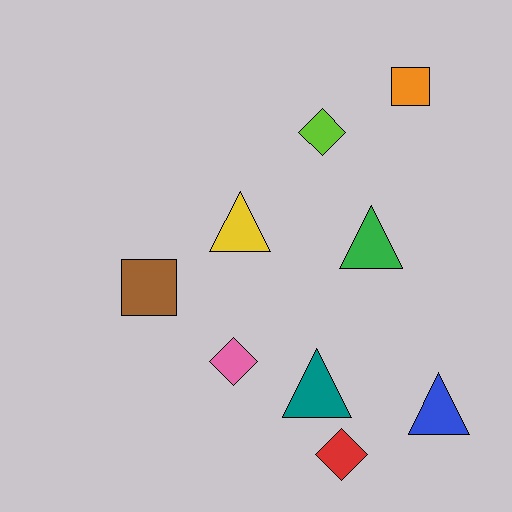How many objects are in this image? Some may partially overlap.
There are 9 objects.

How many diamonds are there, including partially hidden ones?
There are 3 diamonds.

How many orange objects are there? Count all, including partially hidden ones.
There is 1 orange object.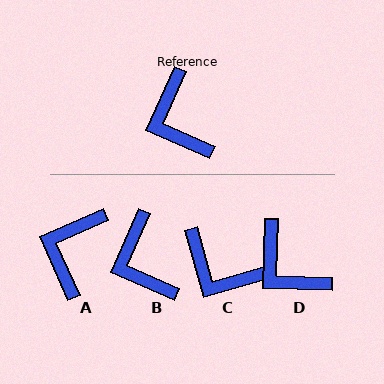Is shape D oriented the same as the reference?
No, it is off by about 22 degrees.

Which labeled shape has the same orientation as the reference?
B.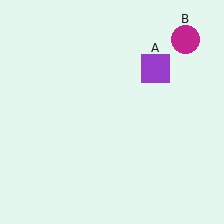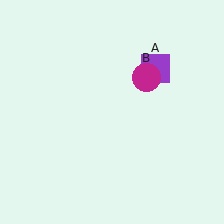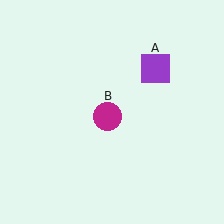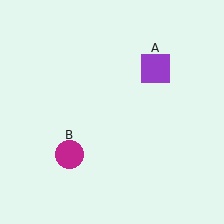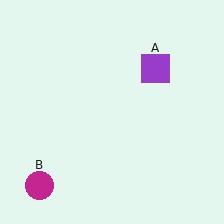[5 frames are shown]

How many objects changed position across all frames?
1 object changed position: magenta circle (object B).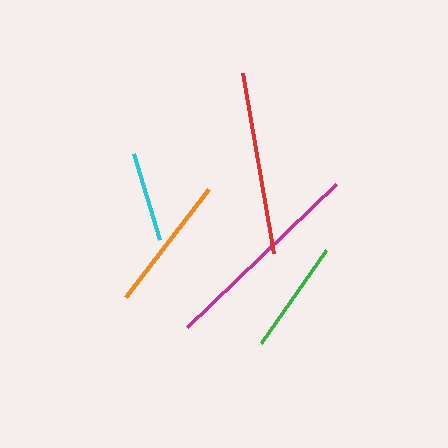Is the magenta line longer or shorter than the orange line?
The magenta line is longer than the orange line.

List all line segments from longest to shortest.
From longest to shortest: magenta, red, orange, green, cyan.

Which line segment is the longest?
The magenta line is the longest at approximately 206 pixels.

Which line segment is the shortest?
The cyan line is the shortest at approximately 90 pixels.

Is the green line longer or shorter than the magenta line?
The magenta line is longer than the green line.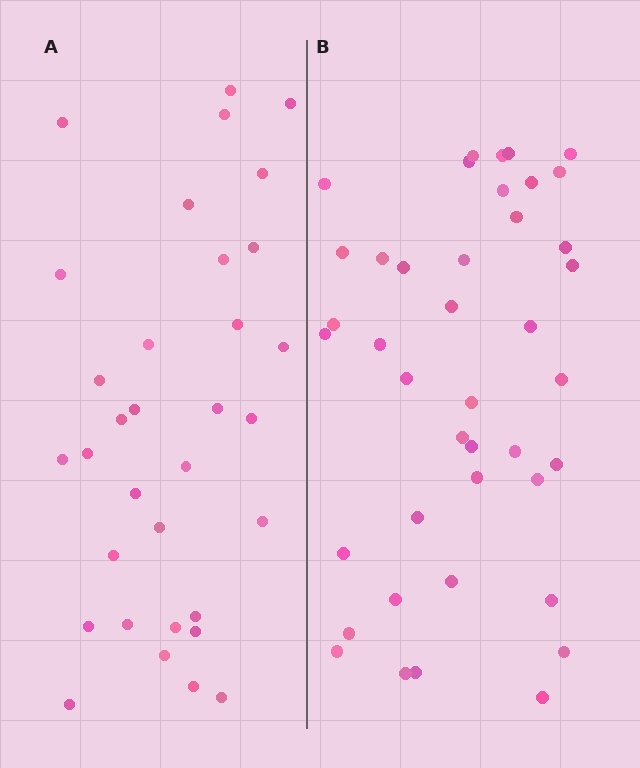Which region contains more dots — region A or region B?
Region B (the right region) has more dots.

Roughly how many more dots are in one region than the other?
Region B has roughly 8 or so more dots than region A.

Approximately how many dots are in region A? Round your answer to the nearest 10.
About 30 dots. (The exact count is 33, which rounds to 30.)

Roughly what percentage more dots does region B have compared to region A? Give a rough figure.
About 25% more.